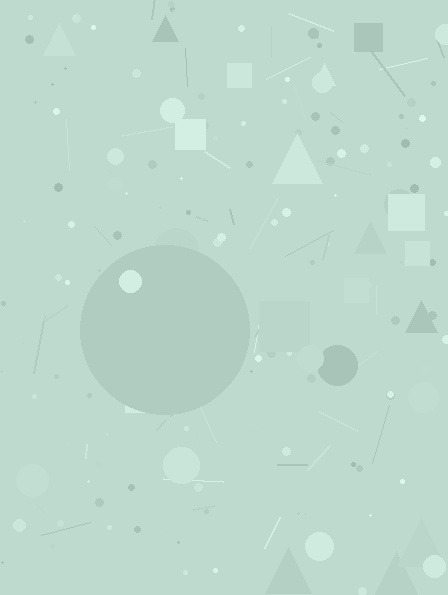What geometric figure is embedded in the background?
A circle is embedded in the background.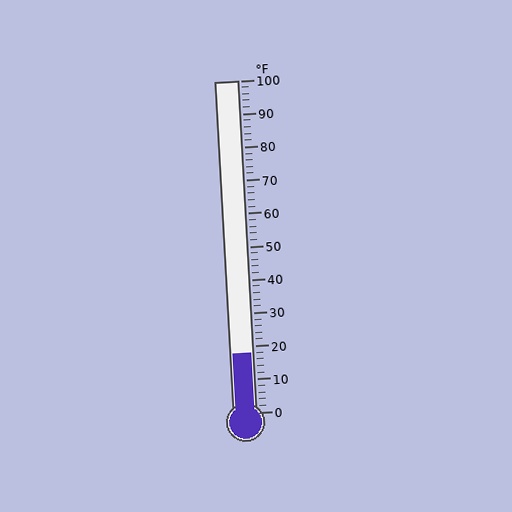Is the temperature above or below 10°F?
The temperature is above 10°F.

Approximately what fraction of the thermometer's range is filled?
The thermometer is filled to approximately 20% of its range.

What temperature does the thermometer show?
The thermometer shows approximately 18°F.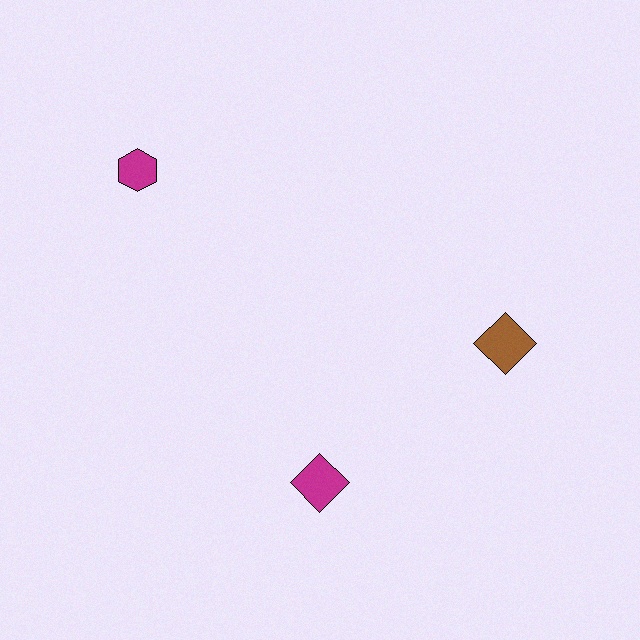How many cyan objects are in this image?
There are no cyan objects.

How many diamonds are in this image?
There are 2 diamonds.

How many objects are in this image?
There are 3 objects.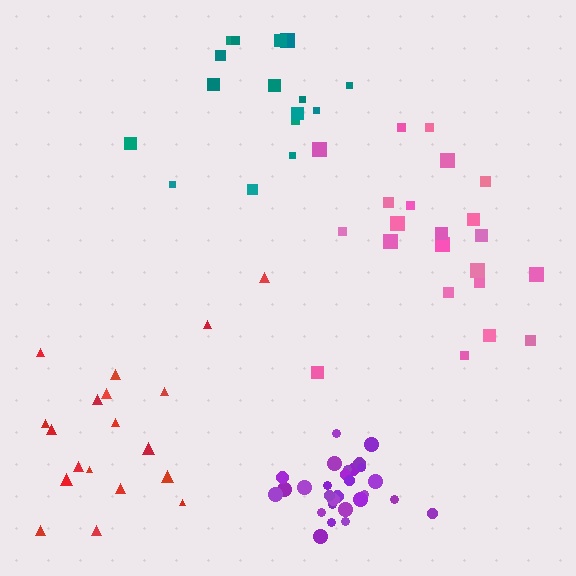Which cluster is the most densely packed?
Purple.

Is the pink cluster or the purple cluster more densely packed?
Purple.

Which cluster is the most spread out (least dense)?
Red.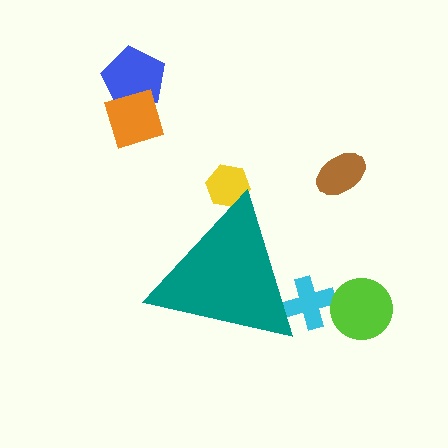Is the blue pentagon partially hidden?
No, the blue pentagon is fully visible.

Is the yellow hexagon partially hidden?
Yes, the yellow hexagon is partially hidden behind the teal triangle.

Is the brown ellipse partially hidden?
No, the brown ellipse is fully visible.